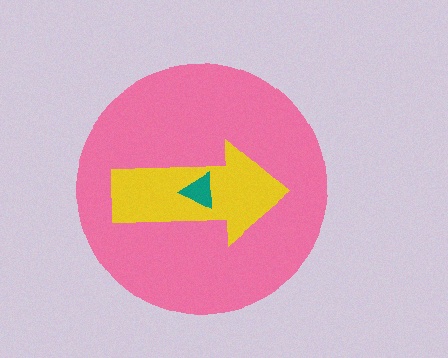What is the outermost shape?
The pink circle.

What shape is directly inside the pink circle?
The yellow arrow.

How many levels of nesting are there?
3.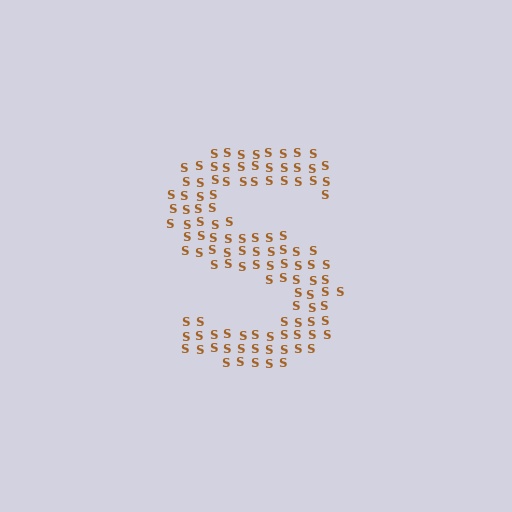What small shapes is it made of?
It is made of small letter S's.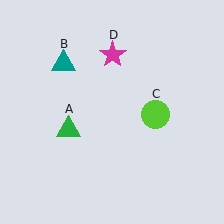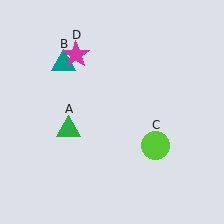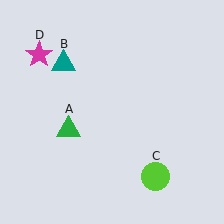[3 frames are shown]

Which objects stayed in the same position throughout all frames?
Green triangle (object A) and teal triangle (object B) remained stationary.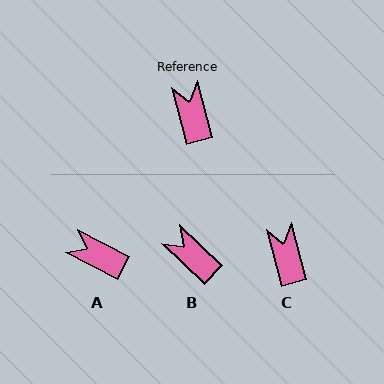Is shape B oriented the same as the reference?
No, it is off by about 32 degrees.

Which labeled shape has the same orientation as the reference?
C.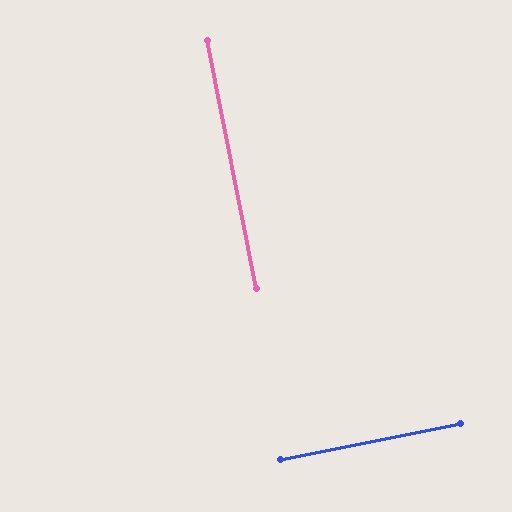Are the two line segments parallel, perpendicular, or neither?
Perpendicular — they meet at approximately 90°.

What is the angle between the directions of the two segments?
Approximately 90 degrees.